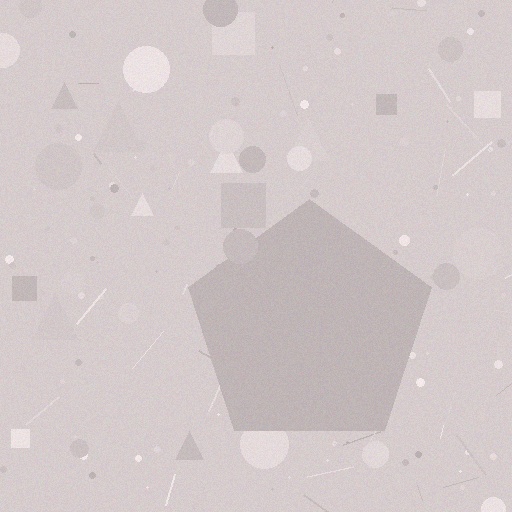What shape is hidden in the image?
A pentagon is hidden in the image.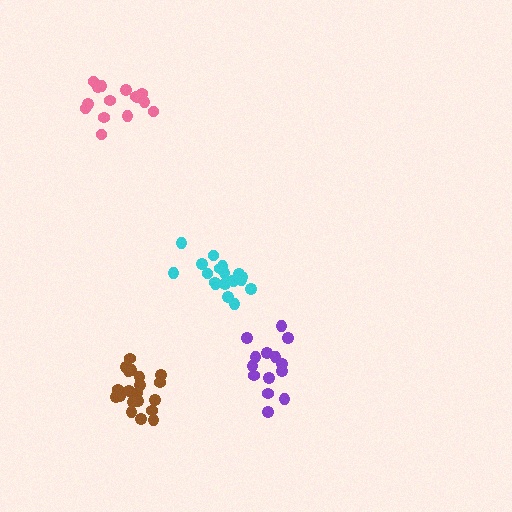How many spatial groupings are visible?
There are 4 spatial groupings.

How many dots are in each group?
Group 1: 20 dots, Group 2: 14 dots, Group 3: 19 dots, Group 4: 15 dots (68 total).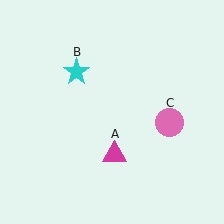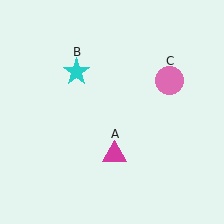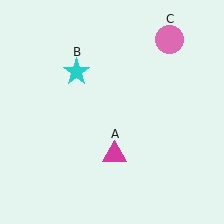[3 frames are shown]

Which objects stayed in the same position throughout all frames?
Magenta triangle (object A) and cyan star (object B) remained stationary.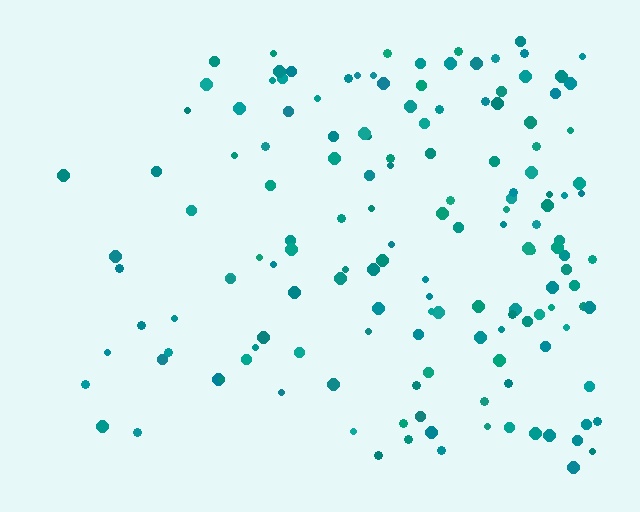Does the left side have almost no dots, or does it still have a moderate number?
Still a moderate number, just noticeably fewer than the right.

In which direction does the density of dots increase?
From left to right, with the right side densest.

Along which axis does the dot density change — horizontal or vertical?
Horizontal.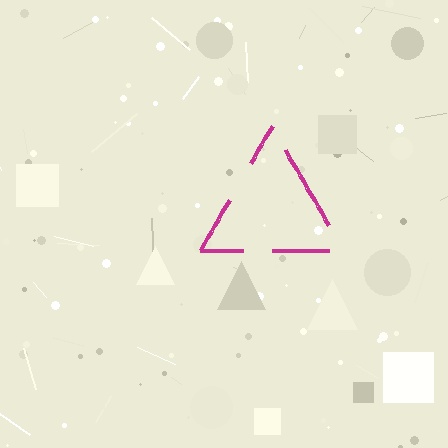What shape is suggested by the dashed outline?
The dashed outline suggests a triangle.